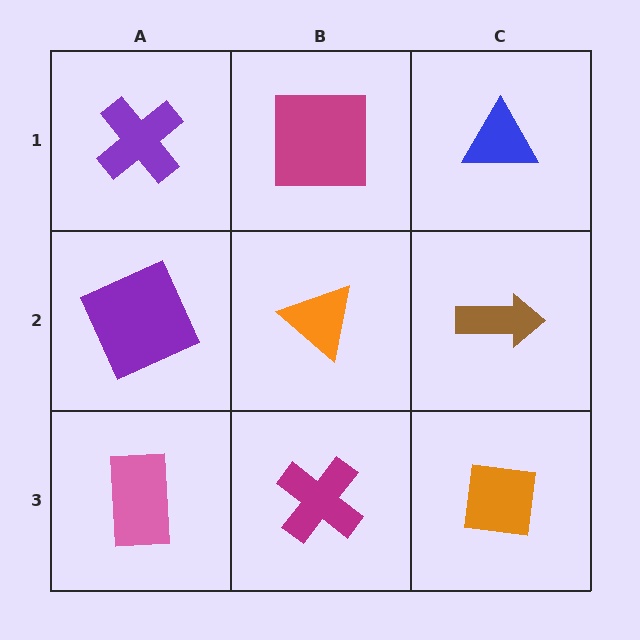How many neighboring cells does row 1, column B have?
3.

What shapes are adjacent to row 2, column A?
A purple cross (row 1, column A), a pink rectangle (row 3, column A), an orange triangle (row 2, column B).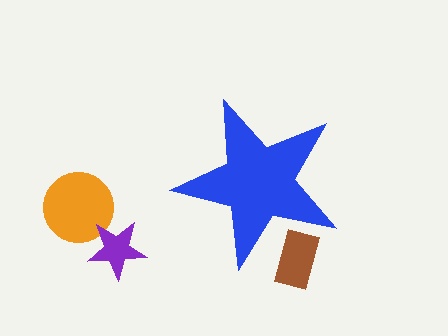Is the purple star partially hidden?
No, the purple star is fully visible.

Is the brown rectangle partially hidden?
Yes, the brown rectangle is partially hidden behind the blue star.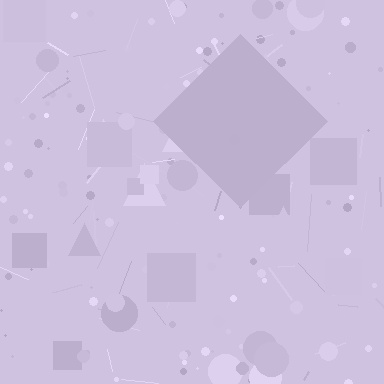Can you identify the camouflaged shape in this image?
The camouflaged shape is a diamond.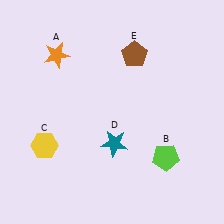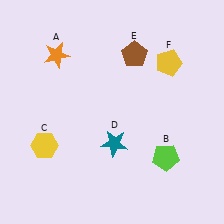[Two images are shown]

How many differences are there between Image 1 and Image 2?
There is 1 difference between the two images.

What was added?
A yellow pentagon (F) was added in Image 2.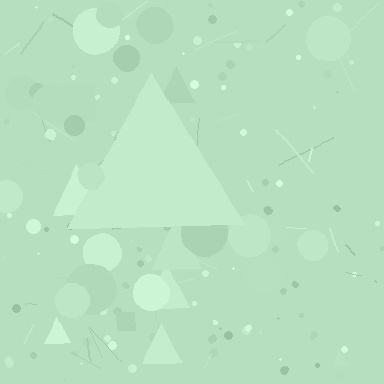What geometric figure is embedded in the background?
A triangle is embedded in the background.